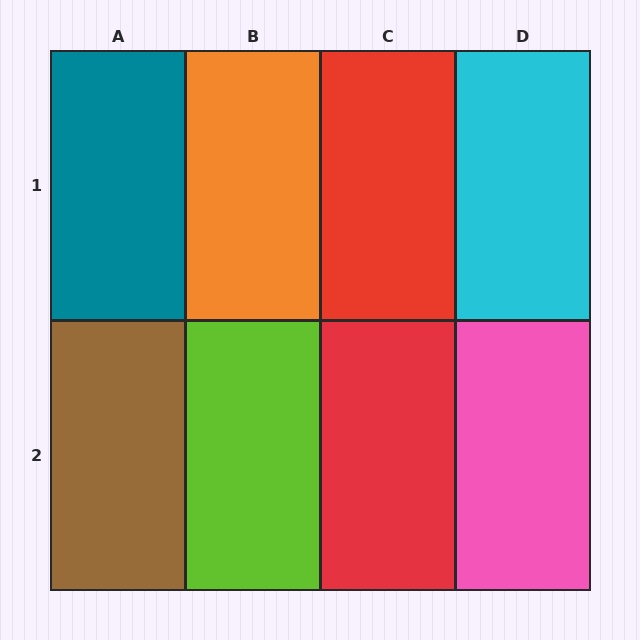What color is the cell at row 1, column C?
Red.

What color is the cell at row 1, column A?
Teal.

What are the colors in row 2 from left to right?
Brown, lime, red, pink.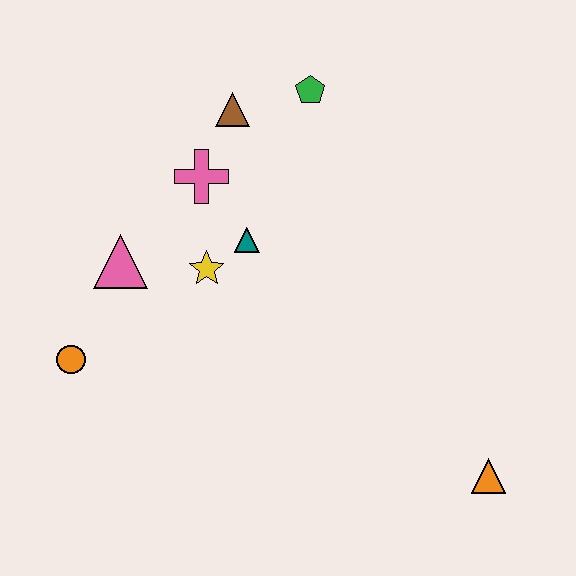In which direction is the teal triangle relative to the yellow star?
The teal triangle is to the right of the yellow star.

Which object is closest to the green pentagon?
The brown triangle is closest to the green pentagon.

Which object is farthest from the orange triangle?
The brown triangle is farthest from the orange triangle.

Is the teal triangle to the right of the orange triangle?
No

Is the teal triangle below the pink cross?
Yes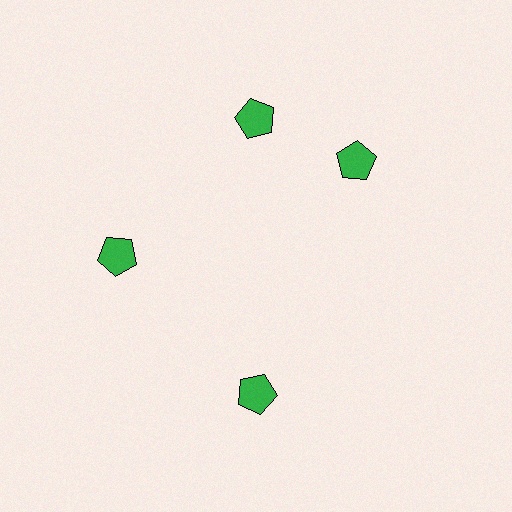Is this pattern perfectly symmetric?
No. The 4 green pentagons are arranged in a ring, but one element near the 3 o'clock position is rotated out of alignment along the ring, breaking the 4-fold rotational symmetry.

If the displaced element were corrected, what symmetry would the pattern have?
It would have 4-fold rotational symmetry — the pattern would map onto itself every 90 degrees.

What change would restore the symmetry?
The symmetry would be restored by rotating it back into even spacing with its neighbors so that all 4 pentagons sit at equal angles and equal distance from the center.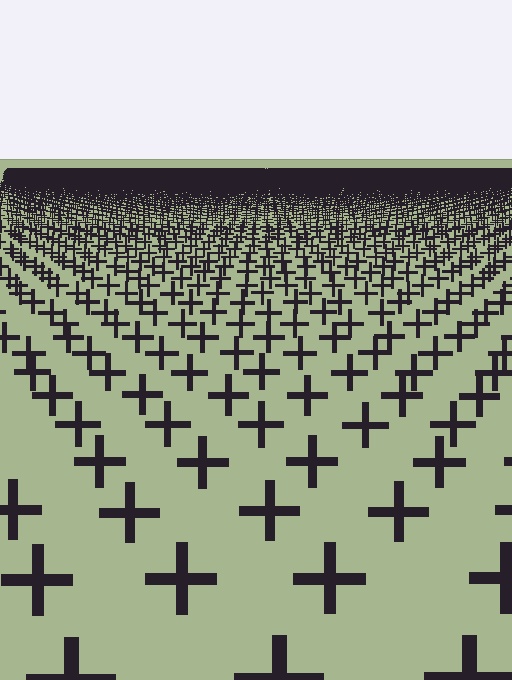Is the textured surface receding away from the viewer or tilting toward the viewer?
The surface is receding away from the viewer. Texture elements get smaller and denser toward the top.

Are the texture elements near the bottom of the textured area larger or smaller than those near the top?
Larger. Near the bottom, elements are closer to the viewer and appear at a bigger on-screen size.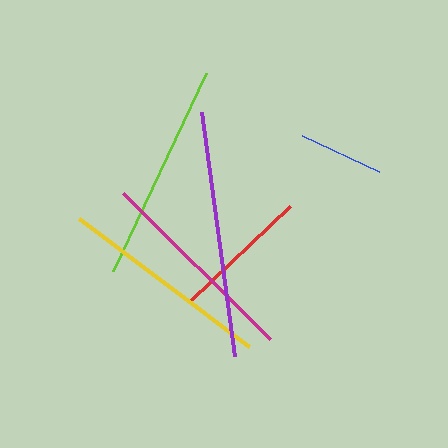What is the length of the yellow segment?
The yellow segment is approximately 213 pixels long.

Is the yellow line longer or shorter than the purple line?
The purple line is longer than the yellow line.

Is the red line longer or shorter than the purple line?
The purple line is longer than the red line.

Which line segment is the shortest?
The blue line is the shortest at approximately 86 pixels.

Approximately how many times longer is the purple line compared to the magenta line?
The purple line is approximately 1.2 times the length of the magenta line.